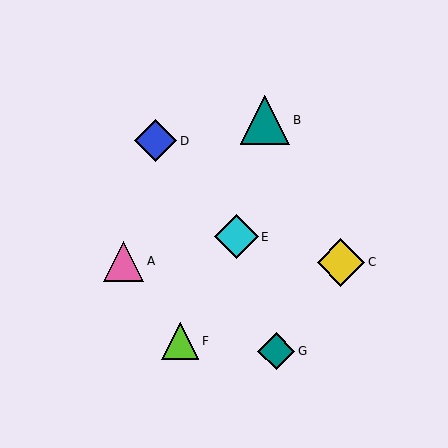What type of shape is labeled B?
Shape B is a teal triangle.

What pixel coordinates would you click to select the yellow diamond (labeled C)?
Click at (341, 262) to select the yellow diamond C.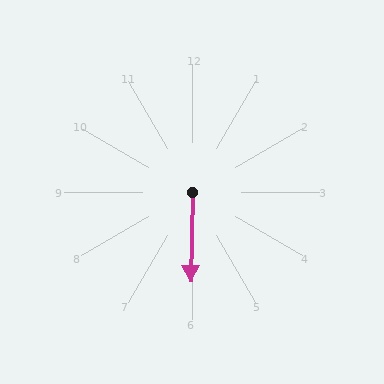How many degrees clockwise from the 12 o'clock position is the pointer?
Approximately 181 degrees.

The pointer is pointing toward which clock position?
Roughly 6 o'clock.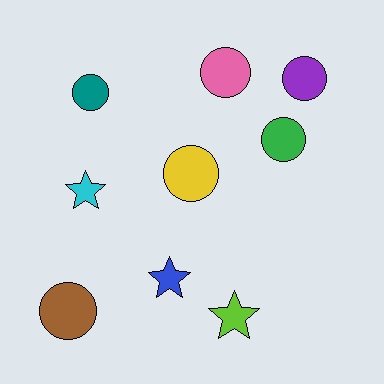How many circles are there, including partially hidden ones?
There are 6 circles.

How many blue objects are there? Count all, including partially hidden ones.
There is 1 blue object.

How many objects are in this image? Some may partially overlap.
There are 9 objects.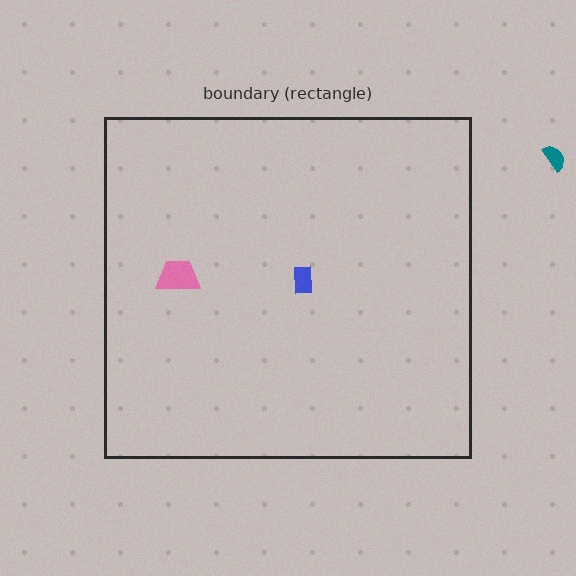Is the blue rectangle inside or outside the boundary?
Inside.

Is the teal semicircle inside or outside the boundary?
Outside.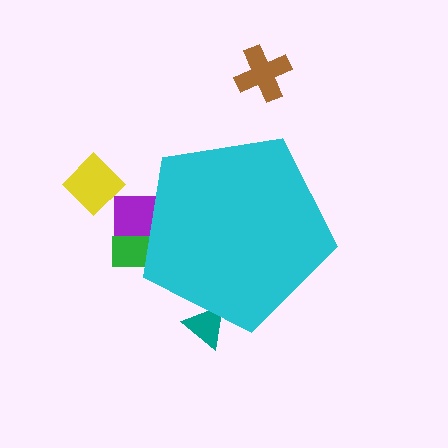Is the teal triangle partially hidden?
Yes, the teal triangle is partially hidden behind the cyan pentagon.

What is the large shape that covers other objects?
A cyan pentagon.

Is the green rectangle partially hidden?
Yes, the green rectangle is partially hidden behind the cyan pentagon.